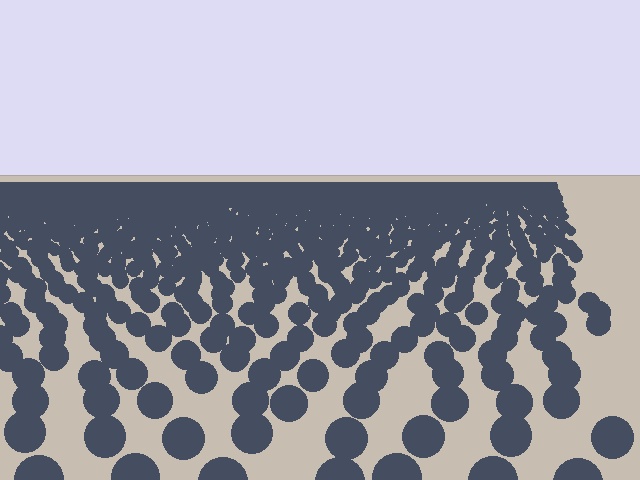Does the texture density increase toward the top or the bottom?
Density increases toward the top.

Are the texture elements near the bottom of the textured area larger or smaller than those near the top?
Larger. Near the bottom, elements are closer to the viewer and appear at a bigger on-screen size.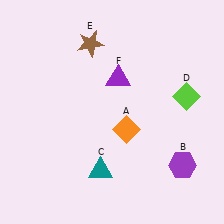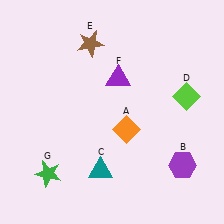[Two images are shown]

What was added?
A green star (G) was added in Image 2.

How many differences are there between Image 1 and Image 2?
There is 1 difference between the two images.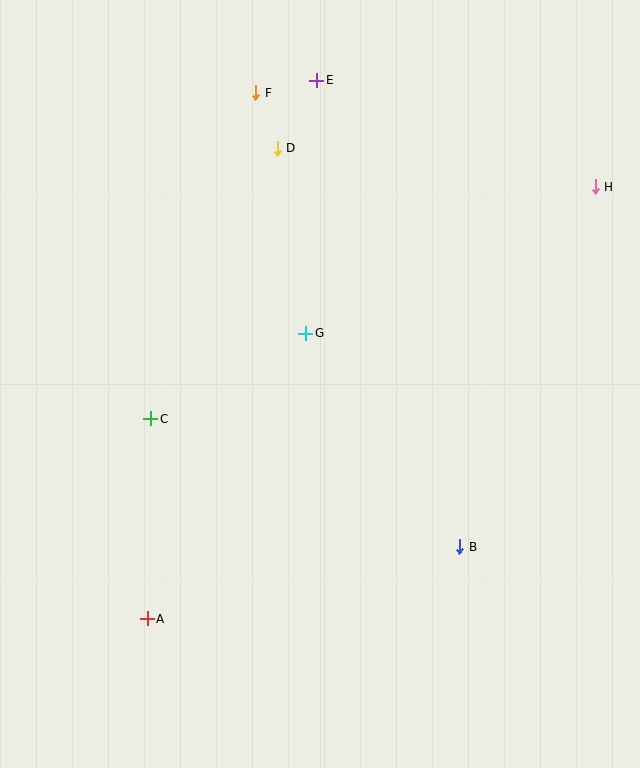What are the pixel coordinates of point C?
Point C is at (150, 419).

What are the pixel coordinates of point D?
Point D is at (277, 148).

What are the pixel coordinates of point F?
Point F is at (256, 93).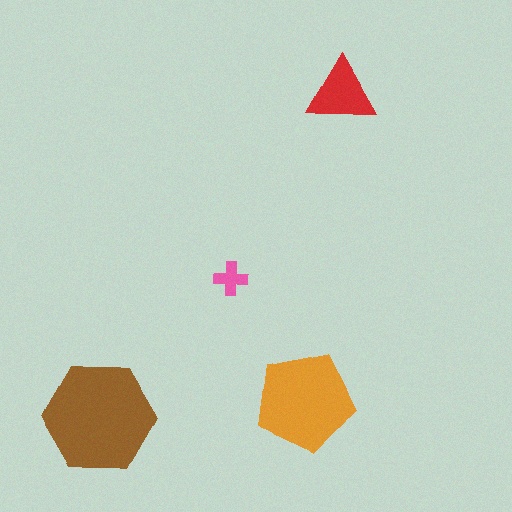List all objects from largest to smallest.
The brown hexagon, the orange pentagon, the red triangle, the pink cross.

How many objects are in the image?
There are 4 objects in the image.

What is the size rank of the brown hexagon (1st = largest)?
1st.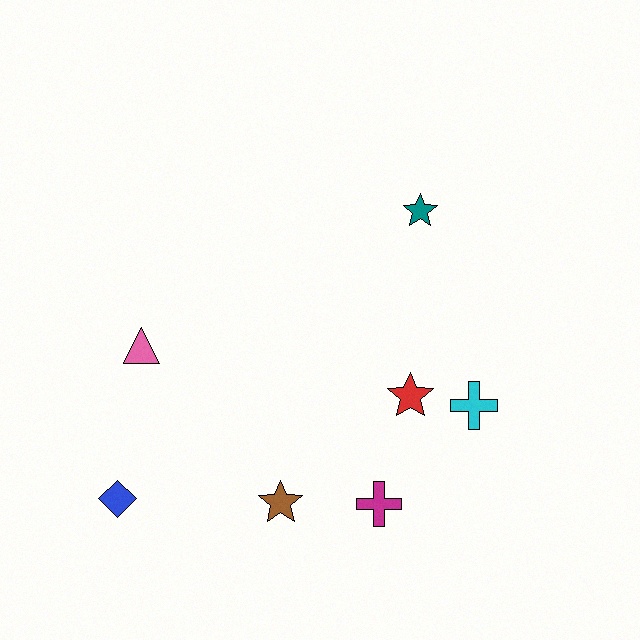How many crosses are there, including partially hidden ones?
There are 2 crosses.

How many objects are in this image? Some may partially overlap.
There are 7 objects.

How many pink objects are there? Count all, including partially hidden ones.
There is 1 pink object.